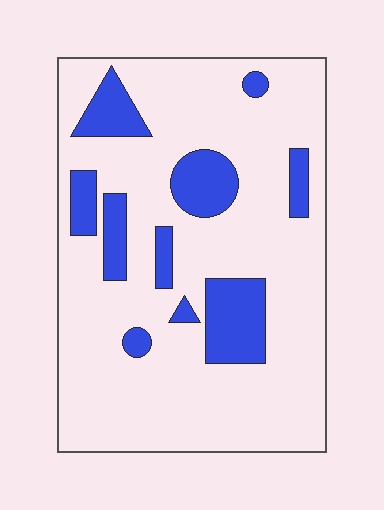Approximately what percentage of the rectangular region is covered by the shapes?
Approximately 20%.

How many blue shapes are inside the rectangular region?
10.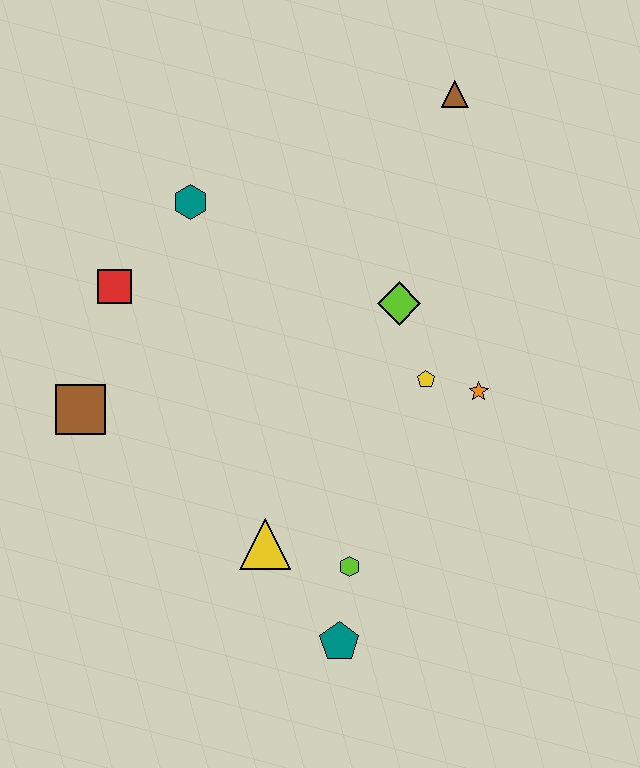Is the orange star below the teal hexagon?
Yes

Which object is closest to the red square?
The teal hexagon is closest to the red square.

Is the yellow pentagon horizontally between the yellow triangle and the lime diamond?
No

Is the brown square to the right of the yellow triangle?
No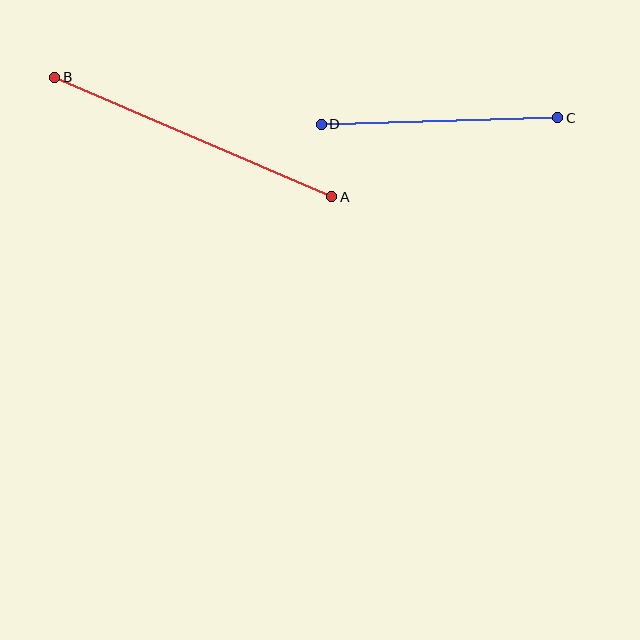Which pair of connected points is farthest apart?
Points A and B are farthest apart.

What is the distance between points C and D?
The distance is approximately 237 pixels.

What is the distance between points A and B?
The distance is approximately 302 pixels.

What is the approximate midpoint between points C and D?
The midpoint is at approximately (439, 121) pixels.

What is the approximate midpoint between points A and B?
The midpoint is at approximately (193, 137) pixels.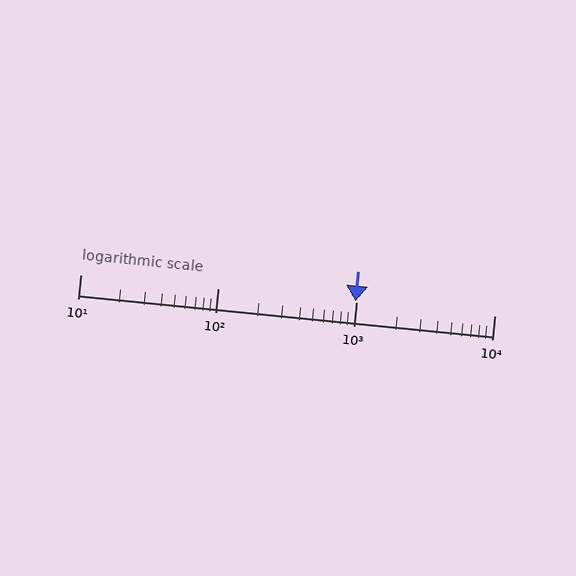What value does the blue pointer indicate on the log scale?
The pointer indicates approximately 990.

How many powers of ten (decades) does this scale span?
The scale spans 3 decades, from 10 to 10000.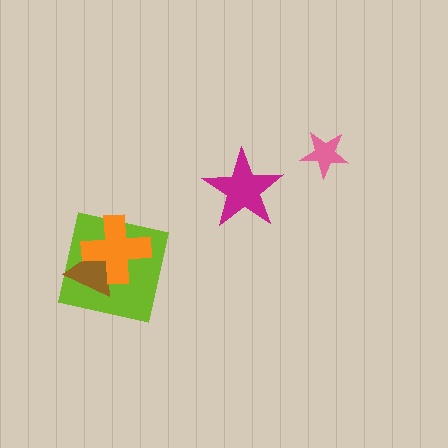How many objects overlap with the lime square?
2 objects overlap with the lime square.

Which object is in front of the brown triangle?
The orange cross is in front of the brown triangle.